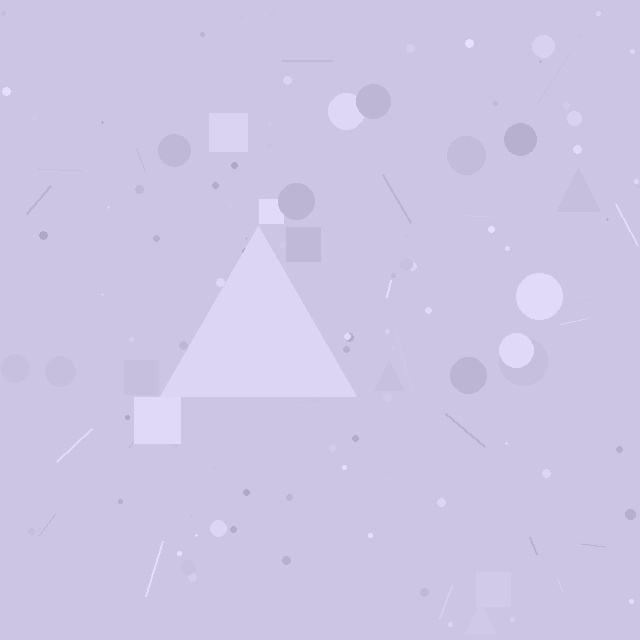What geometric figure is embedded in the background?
A triangle is embedded in the background.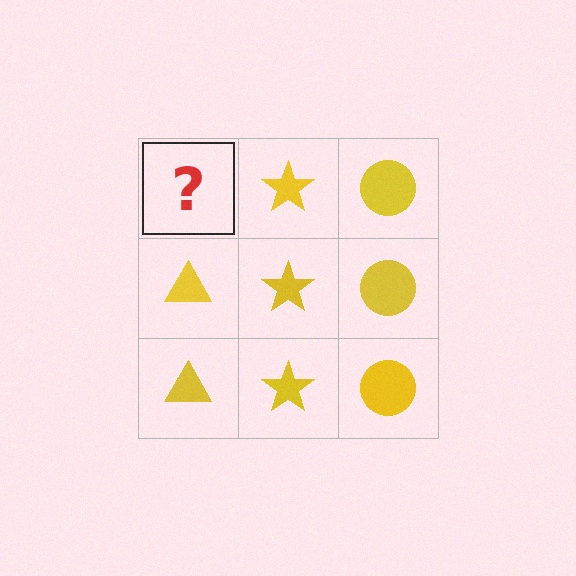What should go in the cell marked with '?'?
The missing cell should contain a yellow triangle.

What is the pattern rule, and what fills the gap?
The rule is that each column has a consistent shape. The gap should be filled with a yellow triangle.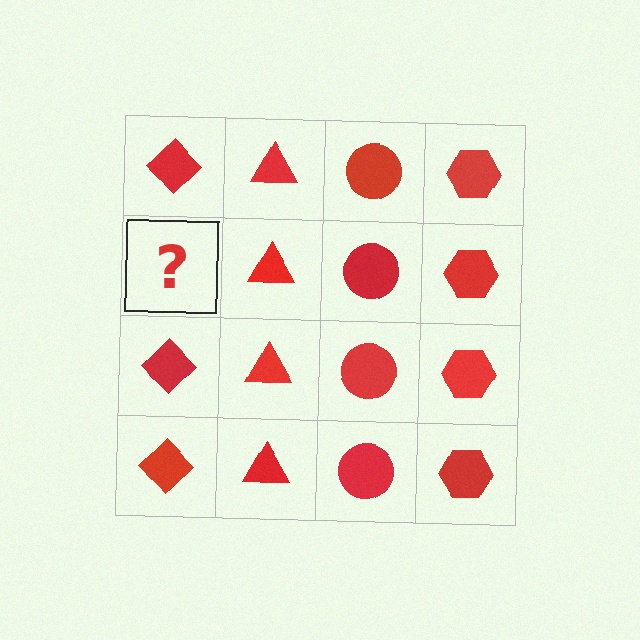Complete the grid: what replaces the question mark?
The question mark should be replaced with a red diamond.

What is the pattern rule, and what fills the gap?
The rule is that each column has a consistent shape. The gap should be filled with a red diamond.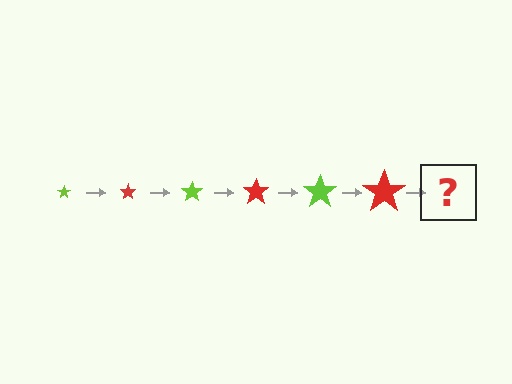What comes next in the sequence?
The next element should be a lime star, larger than the previous one.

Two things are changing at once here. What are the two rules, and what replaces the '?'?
The two rules are that the star grows larger each step and the color cycles through lime and red. The '?' should be a lime star, larger than the previous one.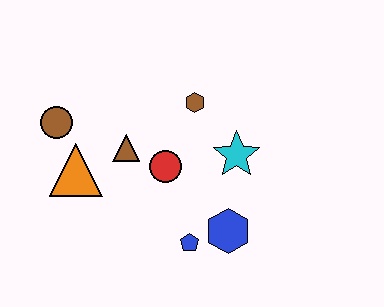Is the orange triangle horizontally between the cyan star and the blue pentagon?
No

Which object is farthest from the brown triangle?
The blue hexagon is farthest from the brown triangle.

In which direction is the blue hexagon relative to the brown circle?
The blue hexagon is to the right of the brown circle.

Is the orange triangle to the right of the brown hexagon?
No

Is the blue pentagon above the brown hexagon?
No